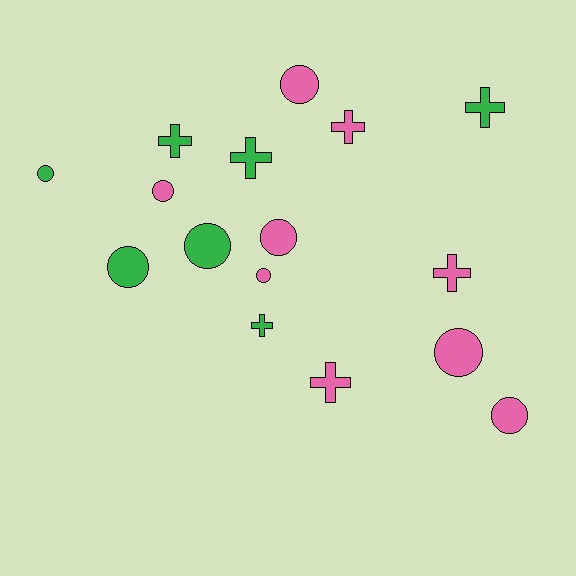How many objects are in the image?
There are 16 objects.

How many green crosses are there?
There are 4 green crosses.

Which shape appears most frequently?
Circle, with 9 objects.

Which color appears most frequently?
Pink, with 9 objects.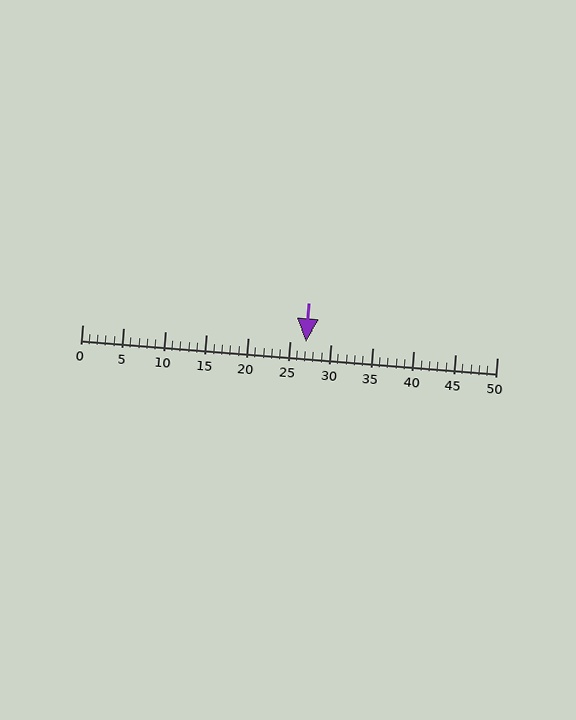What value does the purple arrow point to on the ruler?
The purple arrow points to approximately 27.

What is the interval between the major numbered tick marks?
The major tick marks are spaced 5 units apart.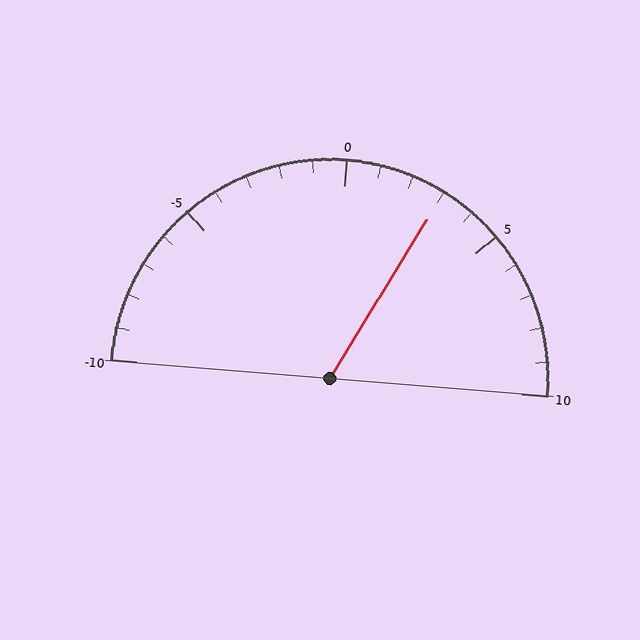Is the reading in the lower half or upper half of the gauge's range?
The reading is in the upper half of the range (-10 to 10).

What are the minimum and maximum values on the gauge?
The gauge ranges from -10 to 10.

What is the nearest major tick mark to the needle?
The nearest major tick mark is 5.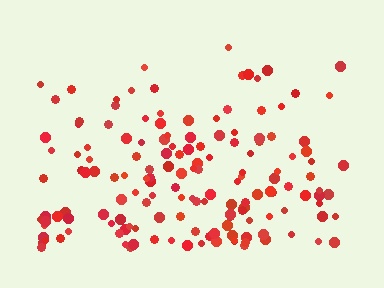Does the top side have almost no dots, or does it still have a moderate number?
Still a moderate number, just noticeably fewer than the bottom.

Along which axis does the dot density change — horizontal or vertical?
Vertical.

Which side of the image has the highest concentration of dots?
The bottom.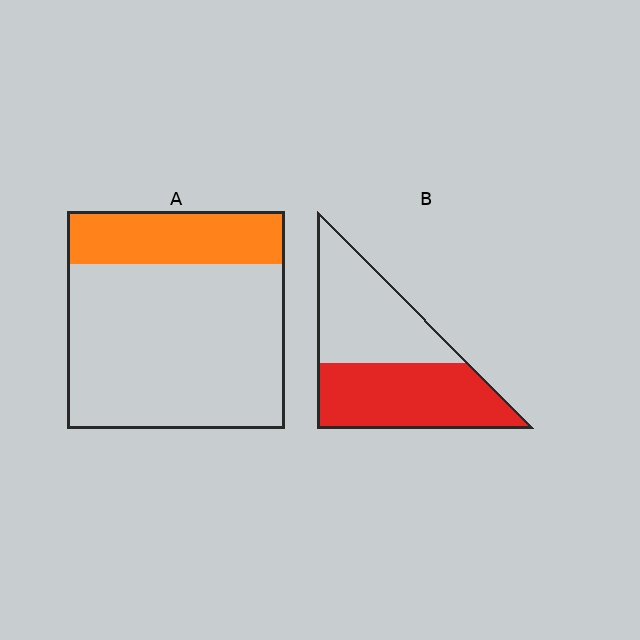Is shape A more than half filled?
No.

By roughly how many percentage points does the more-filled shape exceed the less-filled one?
By roughly 25 percentage points (B over A).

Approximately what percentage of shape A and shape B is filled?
A is approximately 25% and B is approximately 50%.